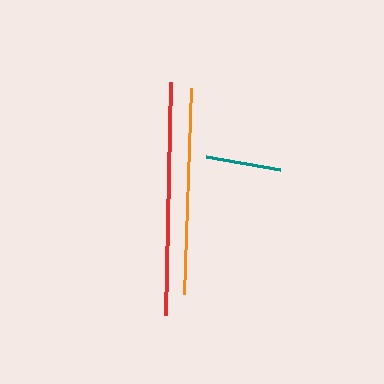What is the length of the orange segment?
The orange segment is approximately 206 pixels long.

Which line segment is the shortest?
The teal line is the shortest at approximately 75 pixels.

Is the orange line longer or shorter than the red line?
The red line is longer than the orange line.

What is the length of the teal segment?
The teal segment is approximately 75 pixels long.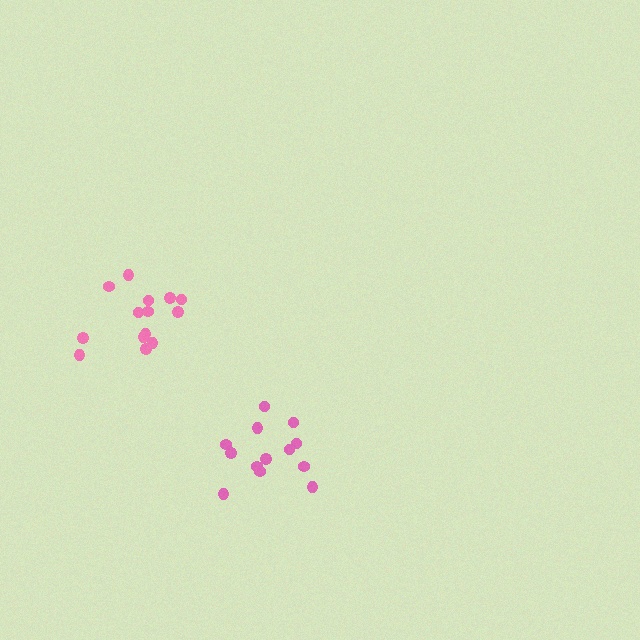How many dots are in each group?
Group 1: 14 dots, Group 2: 13 dots (27 total).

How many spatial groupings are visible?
There are 2 spatial groupings.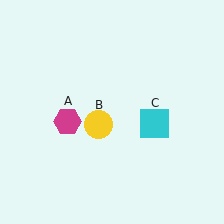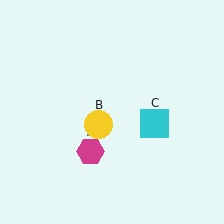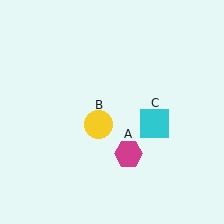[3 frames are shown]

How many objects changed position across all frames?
1 object changed position: magenta hexagon (object A).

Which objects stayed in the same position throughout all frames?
Yellow circle (object B) and cyan square (object C) remained stationary.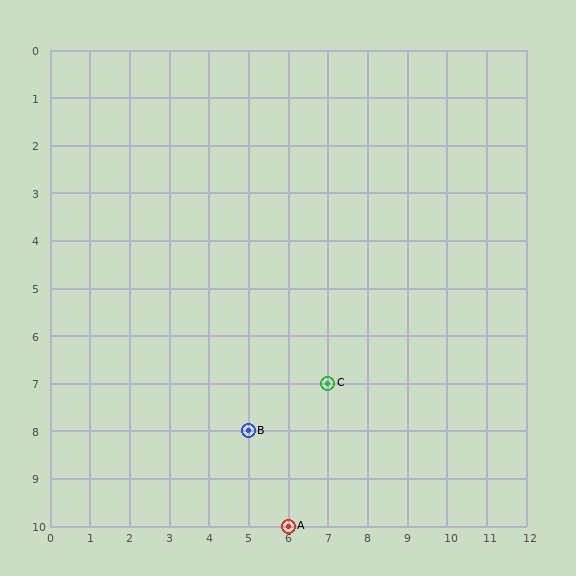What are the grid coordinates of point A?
Point A is at grid coordinates (6, 10).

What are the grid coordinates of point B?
Point B is at grid coordinates (5, 8).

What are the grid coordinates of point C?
Point C is at grid coordinates (7, 7).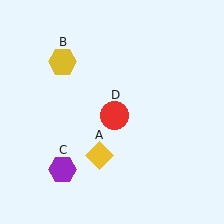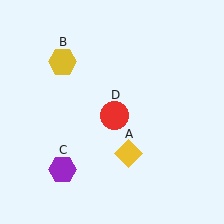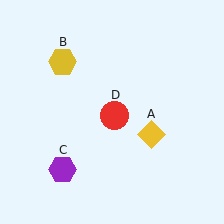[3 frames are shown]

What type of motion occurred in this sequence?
The yellow diamond (object A) rotated counterclockwise around the center of the scene.